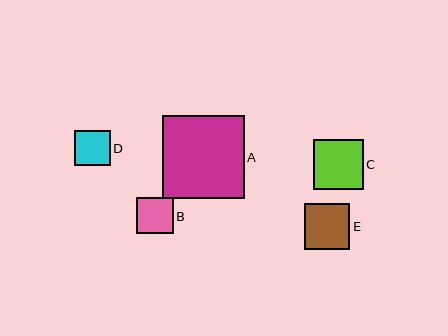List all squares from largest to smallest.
From largest to smallest: A, C, E, B, D.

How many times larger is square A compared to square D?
Square A is approximately 2.3 times the size of square D.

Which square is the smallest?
Square D is the smallest with a size of approximately 36 pixels.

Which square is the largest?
Square A is the largest with a size of approximately 82 pixels.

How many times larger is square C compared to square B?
Square C is approximately 1.4 times the size of square B.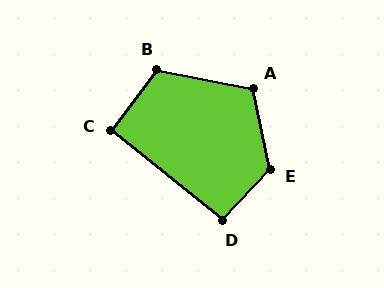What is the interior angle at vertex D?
Approximately 95 degrees (approximately right).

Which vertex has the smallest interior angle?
C, at approximately 92 degrees.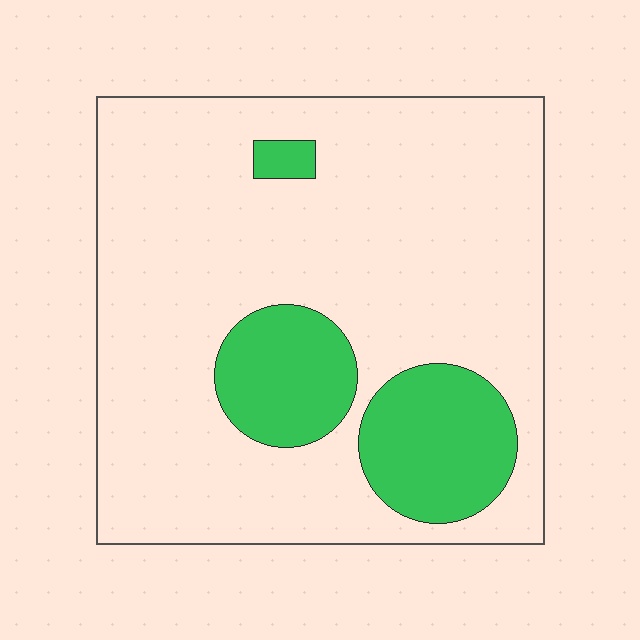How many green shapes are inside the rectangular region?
3.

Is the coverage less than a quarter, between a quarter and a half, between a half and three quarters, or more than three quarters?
Less than a quarter.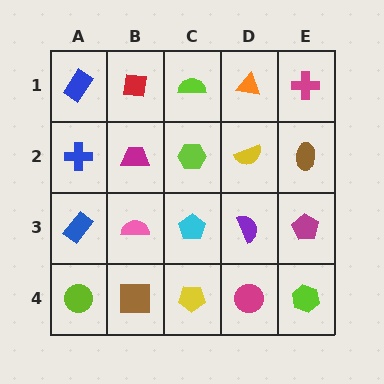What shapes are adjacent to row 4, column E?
A magenta pentagon (row 3, column E), a magenta circle (row 4, column D).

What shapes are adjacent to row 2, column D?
An orange triangle (row 1, column D), a purple semicircle (row 3, column D), a lime hexagon (row 2, column C), a brown ellipse (row 2, column E).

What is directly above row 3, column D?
A yellow semicircle.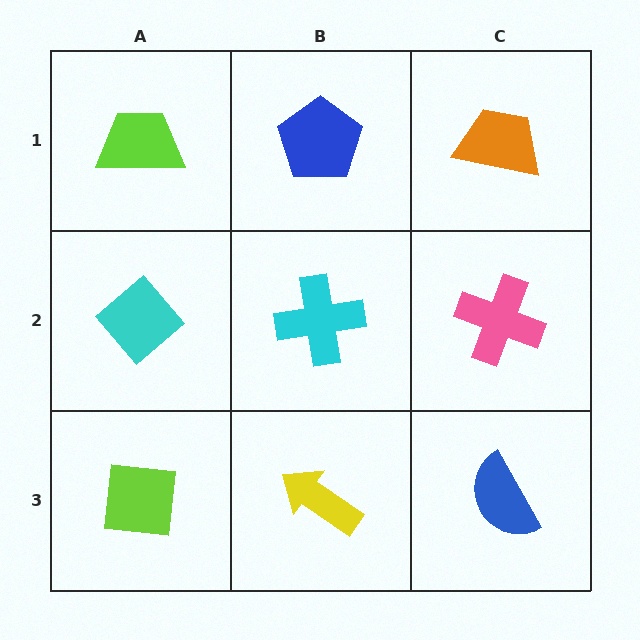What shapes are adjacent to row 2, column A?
A lime trapezoid (row 1, column A), a lime square (row 3, column A), a cyan cross (row 2, column B).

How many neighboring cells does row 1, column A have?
2.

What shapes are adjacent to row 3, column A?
A cyan diamond (row 2, column A), a yellow arrow (row 3, column B).